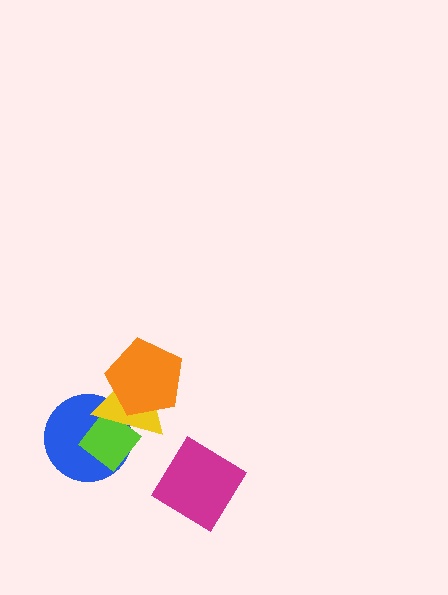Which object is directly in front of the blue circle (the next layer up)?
The lime diamond is directly in front of the blue circle.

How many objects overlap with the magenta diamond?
0 objects overlap with the magenta diamond.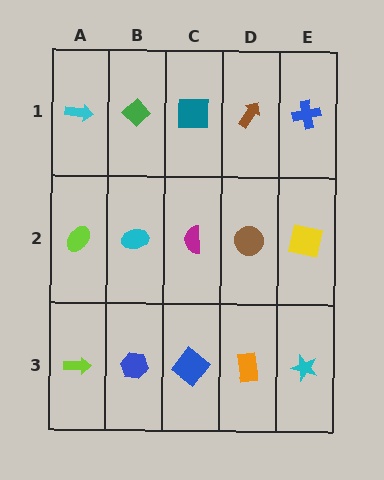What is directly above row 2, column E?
A blue cross.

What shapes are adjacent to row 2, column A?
A cyan arrow (row 1, column A), a lime arrow (row 3, column A), a cyan ellipse (row 2, column B).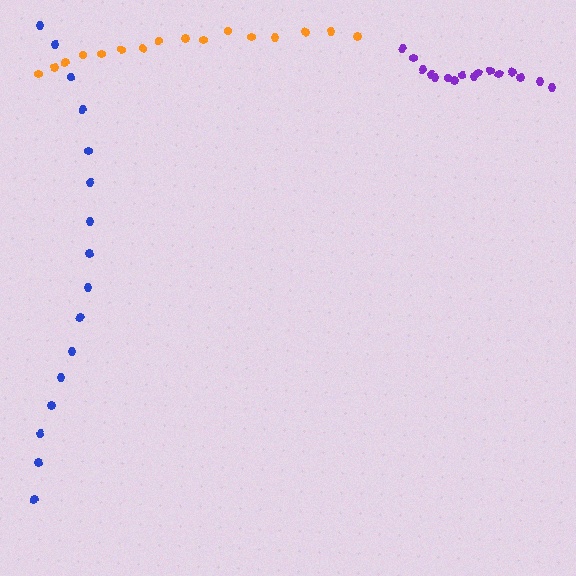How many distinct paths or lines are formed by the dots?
There are 3 distinct paths.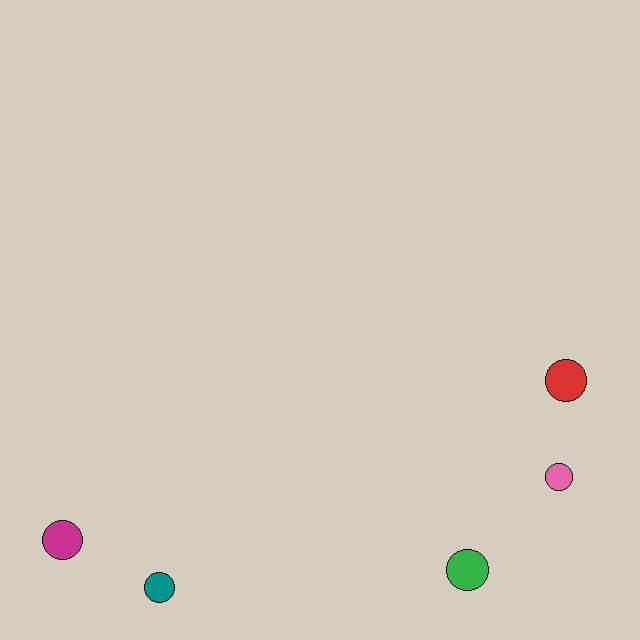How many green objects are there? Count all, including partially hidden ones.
There is 1 green object.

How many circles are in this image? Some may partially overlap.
There are 5 circles.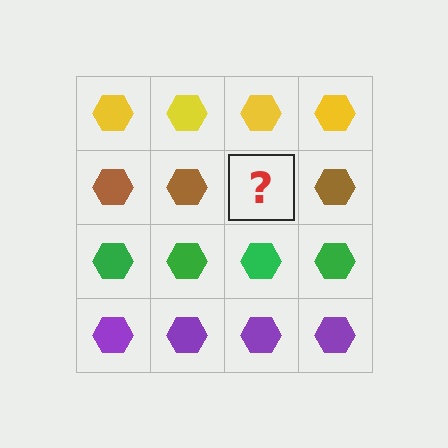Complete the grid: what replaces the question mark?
The question mark should be replaced with a brown hexagon.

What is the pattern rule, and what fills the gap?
The rule is that each row has a consistent color. The gap should be filled with a brown hexagon.